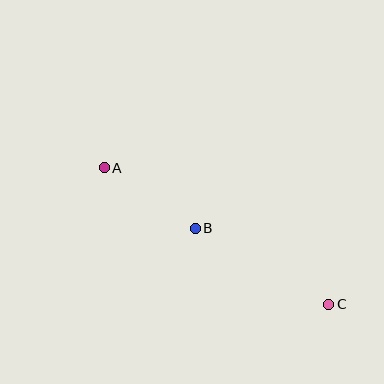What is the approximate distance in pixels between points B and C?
The distance between B and C is approximately 154 pixels.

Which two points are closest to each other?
Points A and B are closest to each other.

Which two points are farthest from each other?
Points A and C are farthest from each other.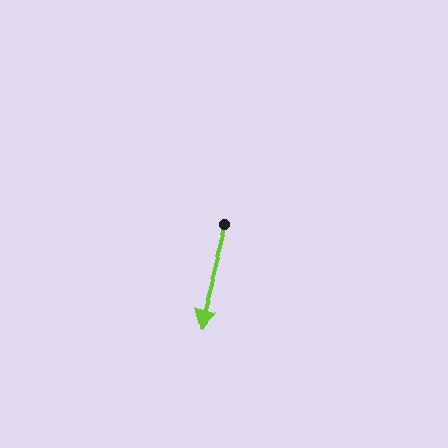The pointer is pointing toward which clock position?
Roughly 6 o'clock.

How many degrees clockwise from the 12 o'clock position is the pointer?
Approximately 195 degrees.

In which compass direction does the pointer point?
South.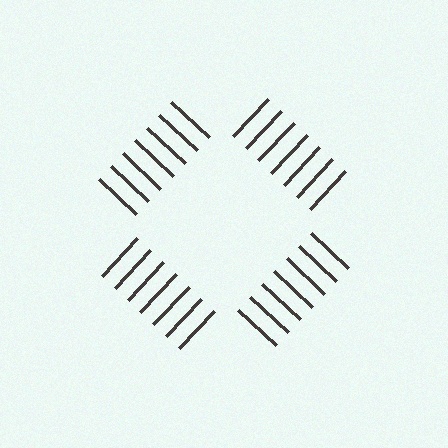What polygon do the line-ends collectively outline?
An illusory square — the line segments terminate on its edges but no continuous stroke is drawn.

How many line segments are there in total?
28 — 7 along each of the 4 edges.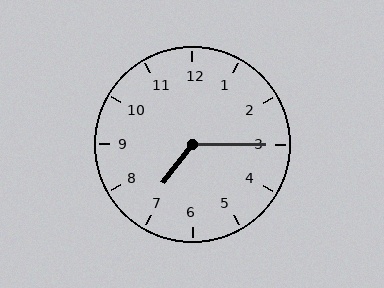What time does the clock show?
7:15.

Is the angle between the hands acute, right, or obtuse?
It is obtuse.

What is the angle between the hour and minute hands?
Approximately 128 degrees.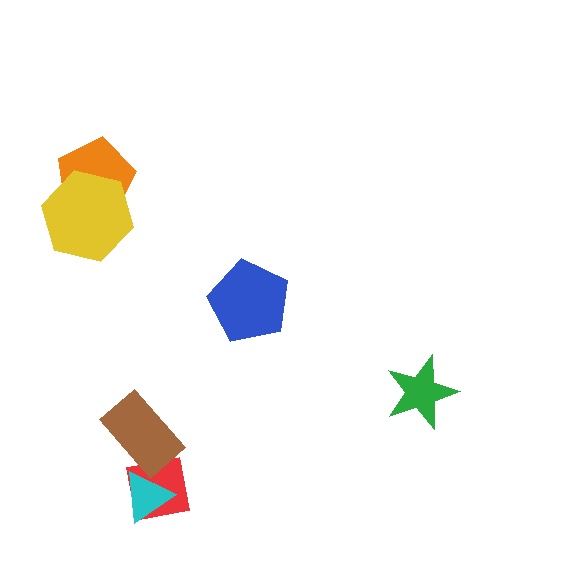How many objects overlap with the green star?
0 objects overlap with the green star.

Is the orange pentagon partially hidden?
Yes, it is partially covered by another shape.